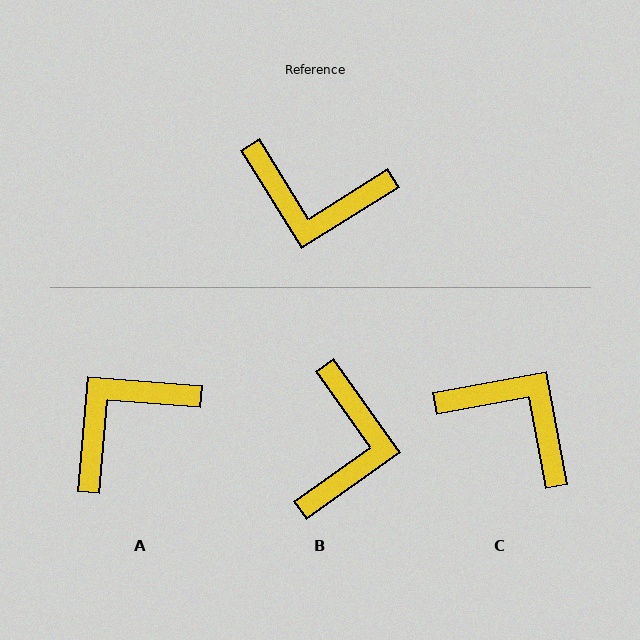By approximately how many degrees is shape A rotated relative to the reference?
Approximately 127 degrees clockwise.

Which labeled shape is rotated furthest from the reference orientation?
C, about 159 degrees away.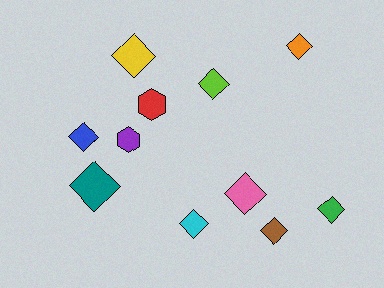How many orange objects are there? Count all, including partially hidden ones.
There is 1 orange object.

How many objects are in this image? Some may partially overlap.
There are 11 objects.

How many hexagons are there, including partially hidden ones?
There are 2 hexagons.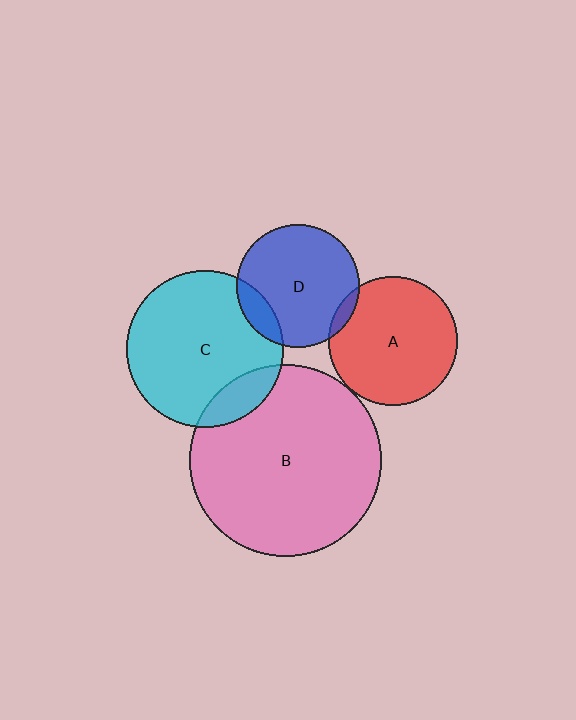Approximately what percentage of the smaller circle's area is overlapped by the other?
Approximately 15%.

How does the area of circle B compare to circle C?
Approximately 1.5 times.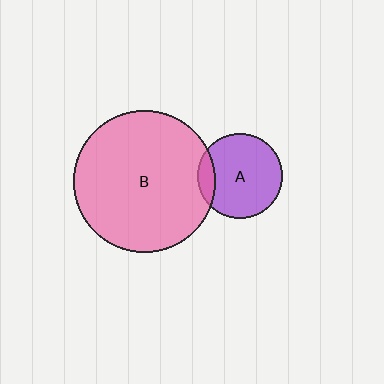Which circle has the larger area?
Circle B (pink).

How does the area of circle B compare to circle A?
Approximately 2.8 times.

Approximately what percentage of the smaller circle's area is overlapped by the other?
Approximately 10%.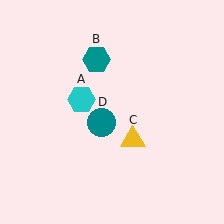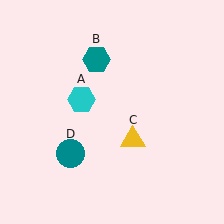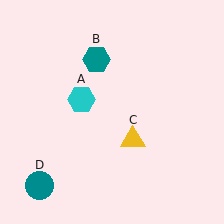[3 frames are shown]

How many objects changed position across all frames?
1 object changed position: teal circle (object D).